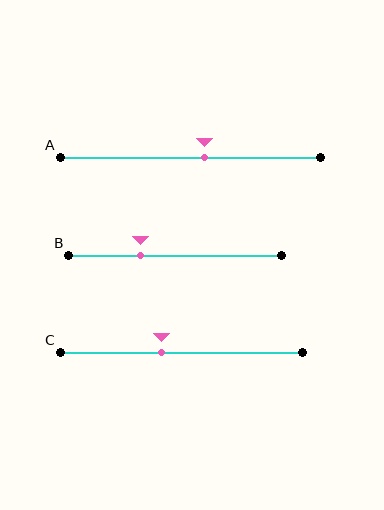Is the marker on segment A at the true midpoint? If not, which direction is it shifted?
No, the marker on segment A is shifted to the right by about 5% of the segment length.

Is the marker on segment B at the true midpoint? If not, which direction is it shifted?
No, the marker on segment B is shifted to the left by about 16% of the segment length.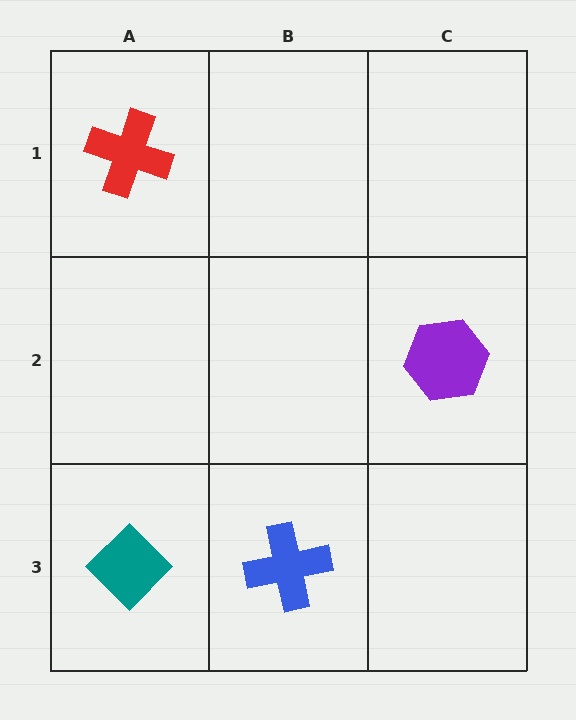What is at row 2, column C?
A purple hexagon.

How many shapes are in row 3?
2 shapes.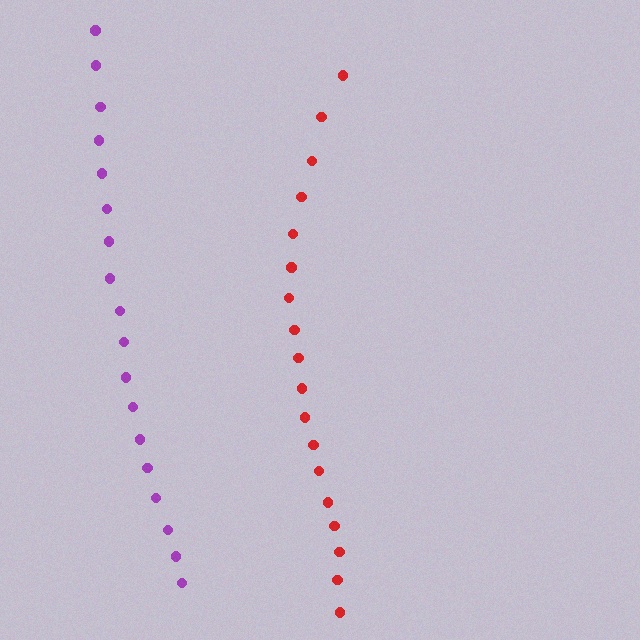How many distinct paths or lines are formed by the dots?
There are 2 distinct paths.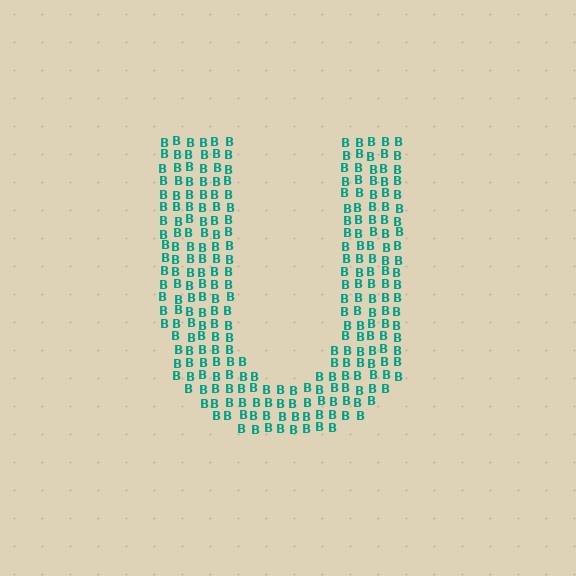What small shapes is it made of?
It is made of small letter B's.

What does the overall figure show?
The overall figure shows the letter U.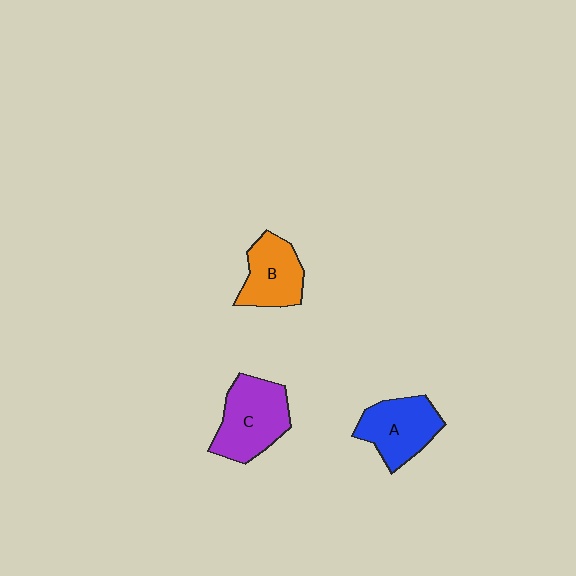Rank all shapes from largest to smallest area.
From largest to smallest: C (purple), A (blue), B (orange).